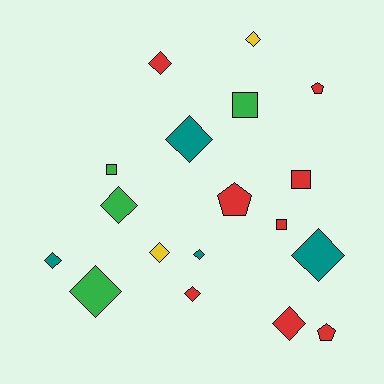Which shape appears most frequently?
Diamond, with 11 objects.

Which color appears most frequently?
Red, with 8 objects.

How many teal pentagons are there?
There are no teal pentagons.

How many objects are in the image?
There are 18 objects.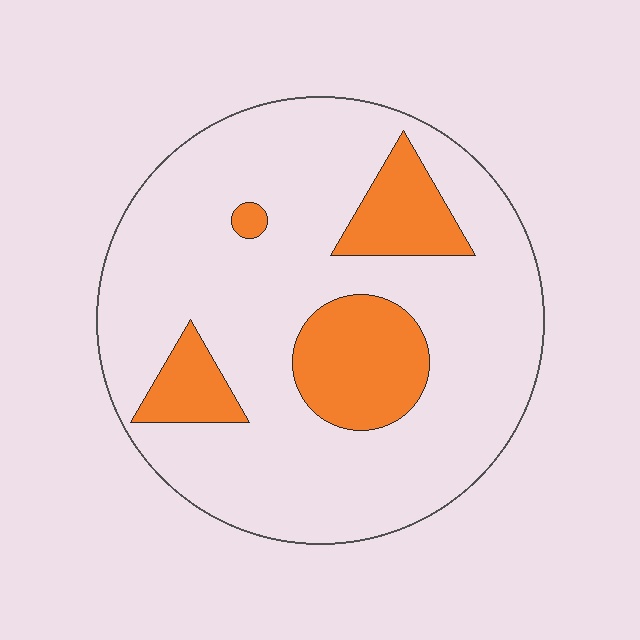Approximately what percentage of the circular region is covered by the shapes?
Approximately 20%.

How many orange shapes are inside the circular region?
4.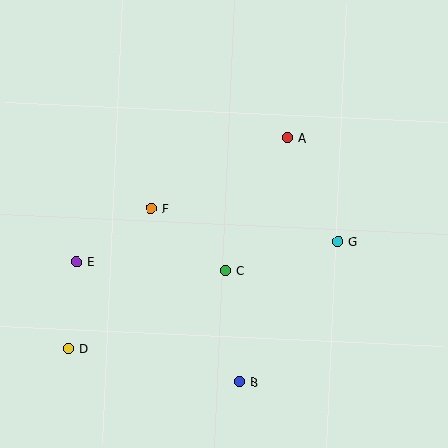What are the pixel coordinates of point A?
Point A is at (288, 138).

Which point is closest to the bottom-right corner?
Point B is closest to the bottom-right corner.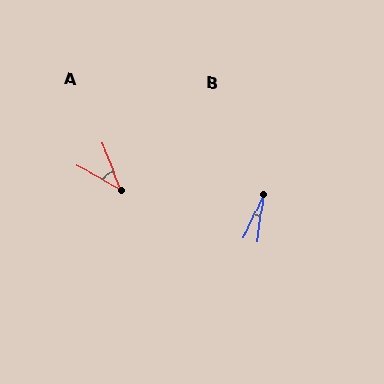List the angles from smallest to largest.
B (17°), A (40°).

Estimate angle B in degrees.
Approximately 17 degrees.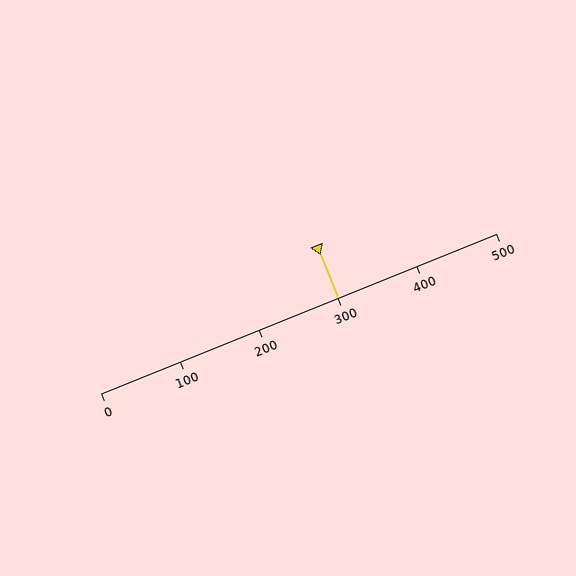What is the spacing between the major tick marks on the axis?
The major ticks are spaced 100 apart.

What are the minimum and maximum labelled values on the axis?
The axis runs from 0 to 500.